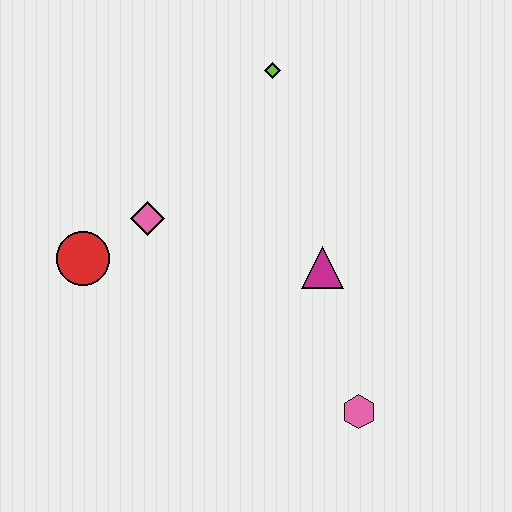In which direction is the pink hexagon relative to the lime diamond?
The pink hexagon is below the lime diamond.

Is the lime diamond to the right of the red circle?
Yes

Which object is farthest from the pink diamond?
The pink hexagon is farthest from the pink diamond.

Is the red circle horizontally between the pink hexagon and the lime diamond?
No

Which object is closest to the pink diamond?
The red circle is closest to the pink diamond.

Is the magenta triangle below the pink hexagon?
No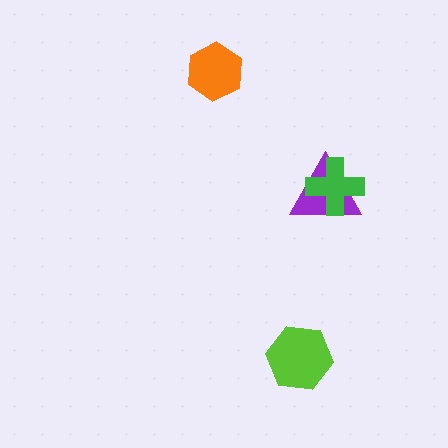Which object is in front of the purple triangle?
The green cross is in front of the purple triangle.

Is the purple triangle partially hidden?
Yes, it is partially covered by another shape.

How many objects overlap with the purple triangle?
1 object overlaps with the purple triangle.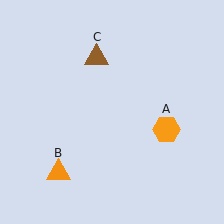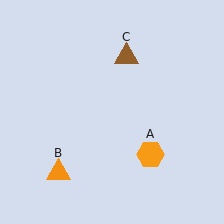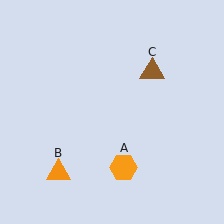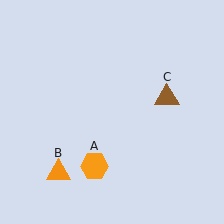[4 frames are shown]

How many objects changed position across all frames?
2 objects changed position: orange hexagon (object A), brown triangle (object C).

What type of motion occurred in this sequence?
The orange hexagon (object A), brown triangle (object C) rotated clockwise around the center of the scene.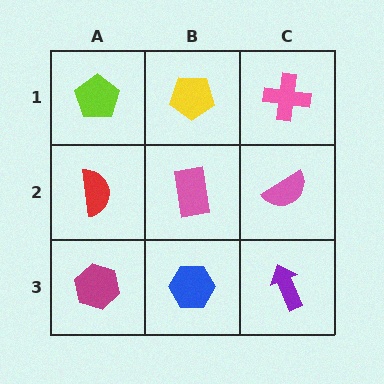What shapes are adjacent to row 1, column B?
A pink rectangle (row 2, column B), a lime pentagon (row 1, column A), a pink cross (row 1, column C).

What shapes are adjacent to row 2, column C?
A pink cross (row 1, column C), a purple arrow (row 3, column C), a pink rectangle (row 2, column B).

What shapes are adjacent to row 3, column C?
A pink semicircle (row 2, column C), a blue hexagon (row 3, column B).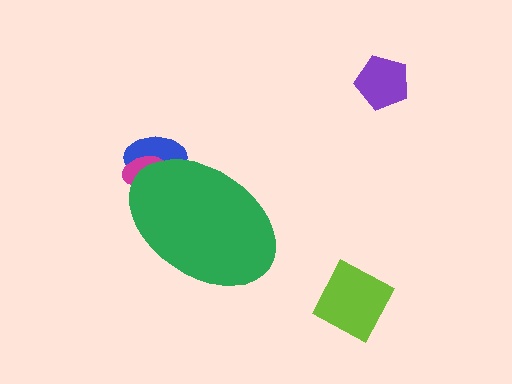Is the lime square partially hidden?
No, the lime square is fully visible.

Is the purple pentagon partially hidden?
No, the purple pentagon is fully visible.